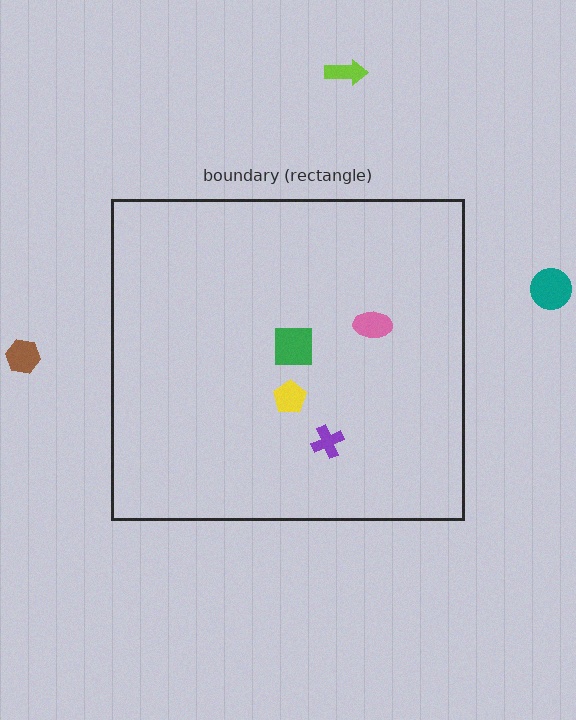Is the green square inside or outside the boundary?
Inside.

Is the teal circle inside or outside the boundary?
Outside.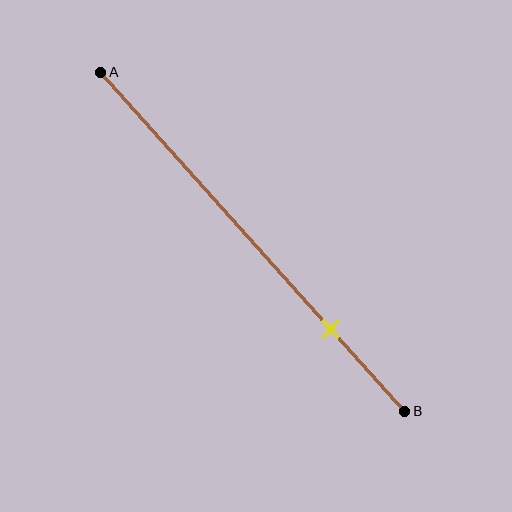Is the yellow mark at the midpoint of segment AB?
No, the mark is at about 75% from A, not at the 50% midpoint.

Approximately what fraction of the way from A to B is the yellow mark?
The yellow mark is approximately 75% of the way from A to B.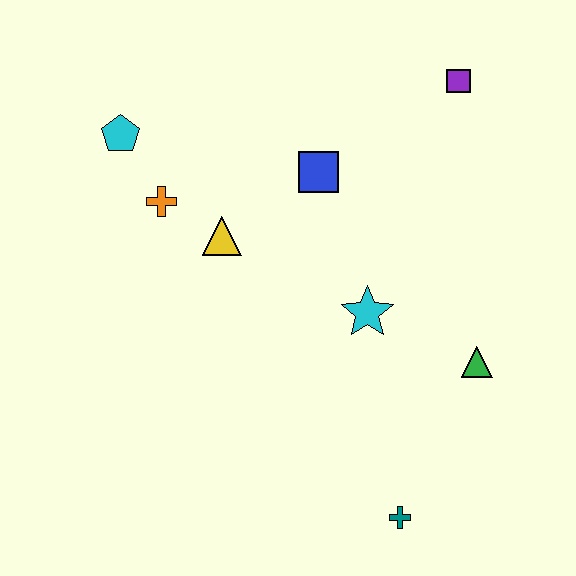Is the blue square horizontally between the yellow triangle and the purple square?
Yes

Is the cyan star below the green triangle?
No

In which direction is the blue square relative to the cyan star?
The blue square is above the cyan star.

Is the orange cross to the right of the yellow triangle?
No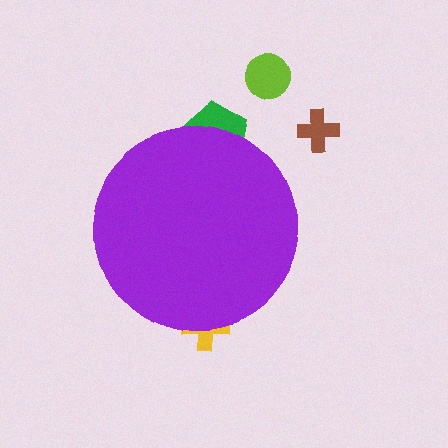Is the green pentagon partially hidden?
Yes, the green pentagon is partially hidden behind the purple circle.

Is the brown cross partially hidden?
No, the brown cross is fully visible.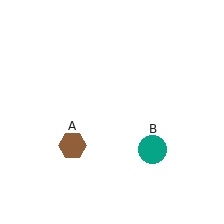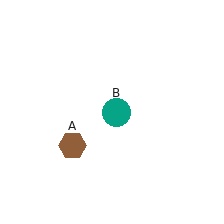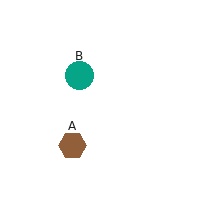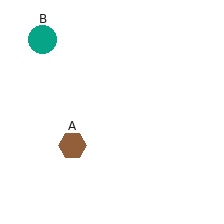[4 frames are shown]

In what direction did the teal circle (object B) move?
The teal circle (object B) moved up and to the left.